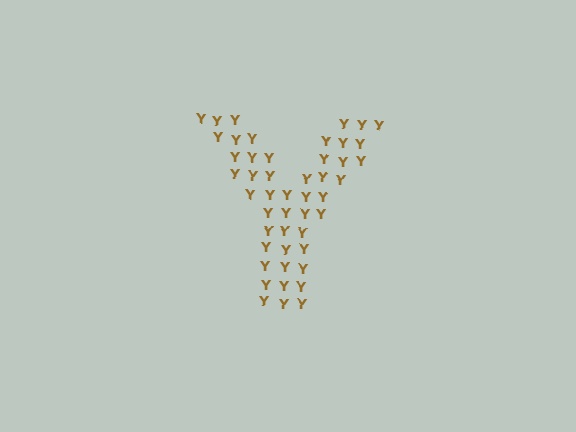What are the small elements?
The small elements are letter Y's.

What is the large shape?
The large shape is the letter Y.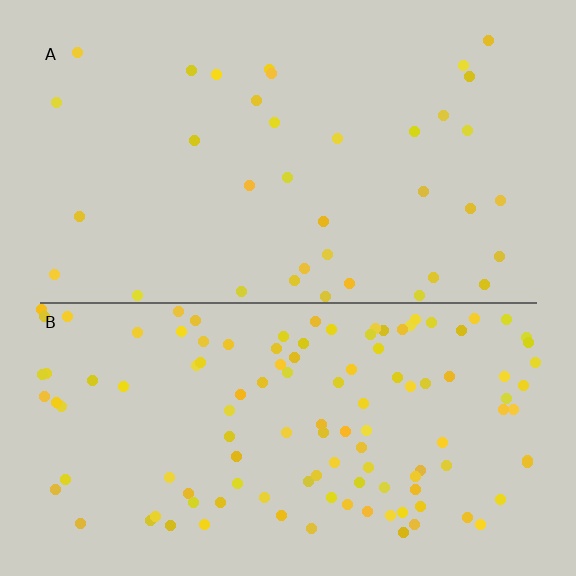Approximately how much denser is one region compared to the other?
Approximately 3.3× — region B over region A.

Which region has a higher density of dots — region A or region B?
B (the bottom).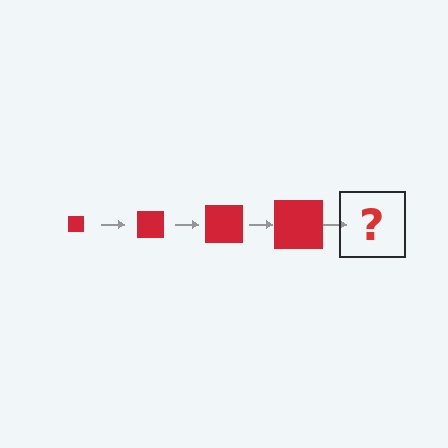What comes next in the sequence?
The next element should be a red square, larger than the previous one.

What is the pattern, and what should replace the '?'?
The pattern is that the square gets progressively larger each step. The '?' should be a red square, larger than the previous one.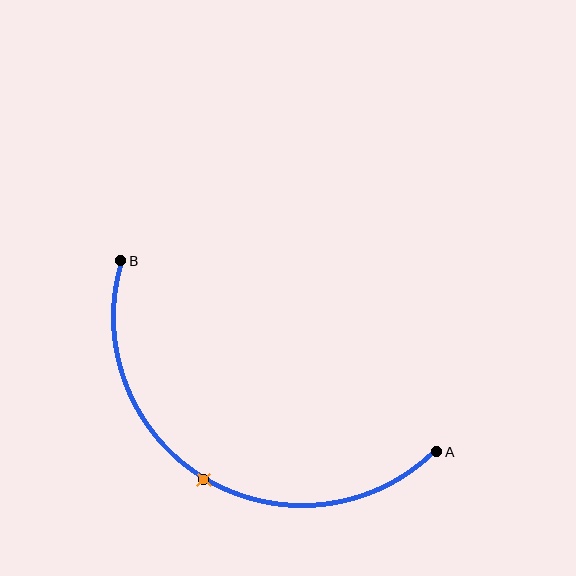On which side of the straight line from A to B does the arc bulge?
The arc bulges below the straight line connecting A and B.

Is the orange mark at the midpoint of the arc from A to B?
Yes. The orange mark lies on the arc at equal arc-length from both A and B — it is the arc midpoint.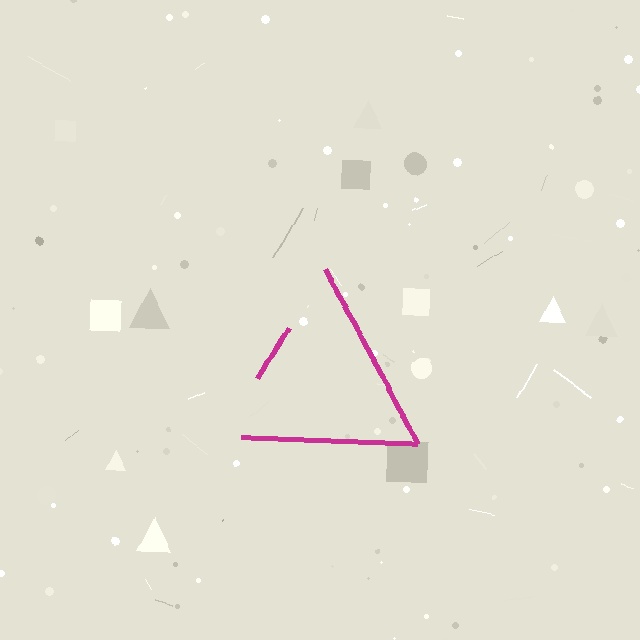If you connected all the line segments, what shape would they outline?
They would outline a triangle.